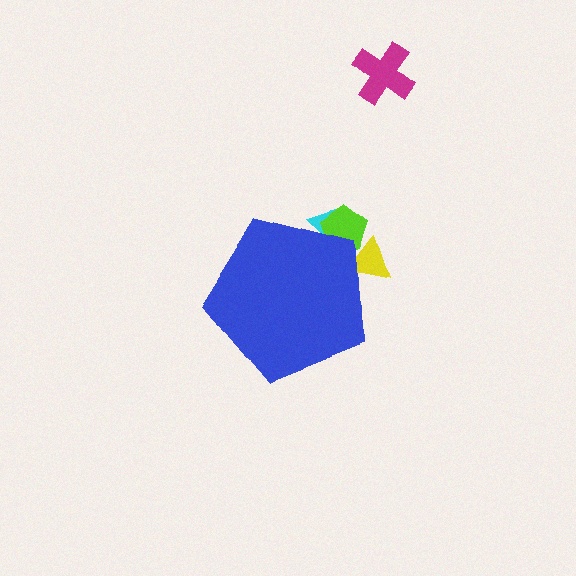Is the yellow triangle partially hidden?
Yes, the yellow triangle is partially hidden behind the blue pentagon.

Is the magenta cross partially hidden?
No, the magenta cross is fully visible.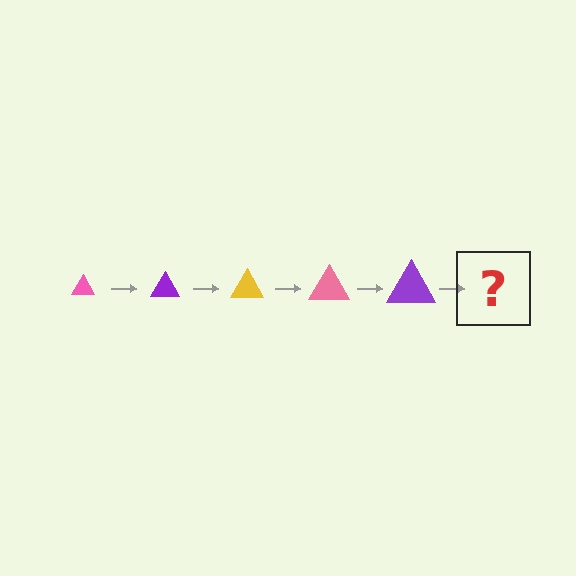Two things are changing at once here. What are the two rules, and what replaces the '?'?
The two rules are that the triangle grows larger each step and the color cycles through pink, purple, and yellow. The '?' should be a yellow triangle, larger than the previous one.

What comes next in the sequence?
The next element should be a yellow triangle, larger than the previous one.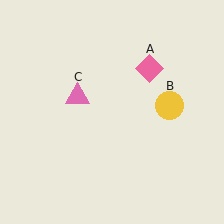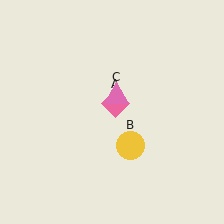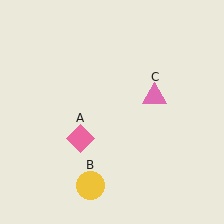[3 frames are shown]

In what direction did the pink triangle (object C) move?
The pink triangle (object C) moved right.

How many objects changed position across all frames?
3 objects changed position: pink diamond (object A), yellow circle (object B), pink triangle (object C).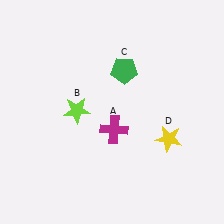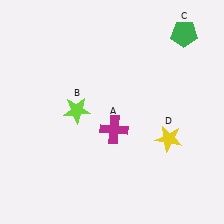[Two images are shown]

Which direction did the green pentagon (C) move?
The green pentagon (C) moved right.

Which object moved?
The green pentagon (C) moved right.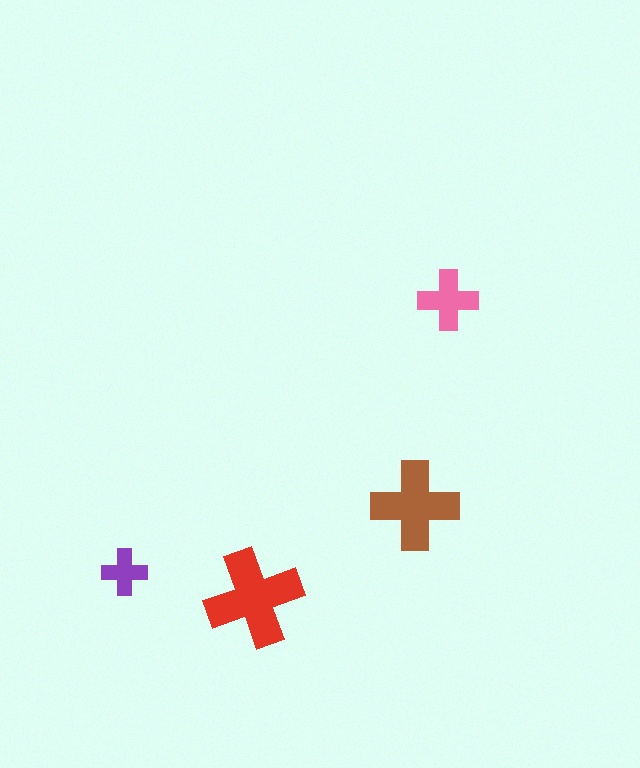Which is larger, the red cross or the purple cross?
The red one.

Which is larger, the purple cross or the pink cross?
The pink one.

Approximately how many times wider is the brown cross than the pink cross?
About 1.5 times wider.